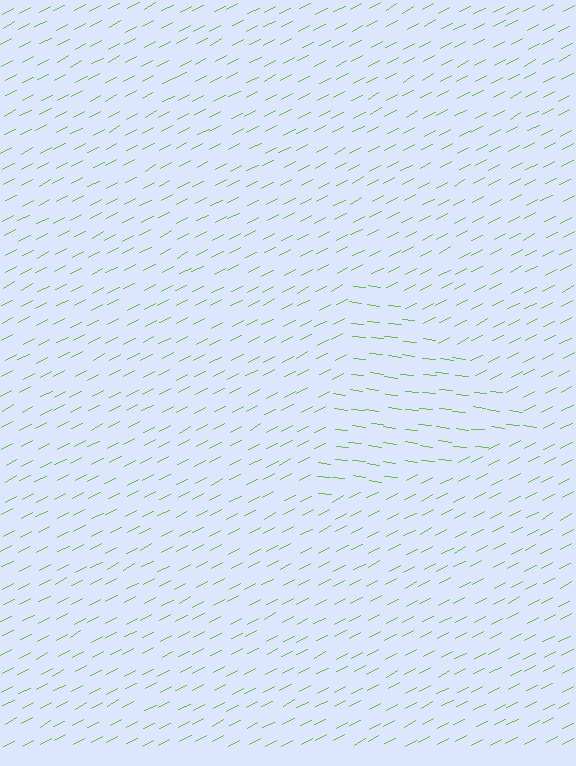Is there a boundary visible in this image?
Yes, there is a texture boundary formed by a change in line orientation.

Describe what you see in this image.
The image is filled with small lime line segments. A triangle region in the image has lines oriented differently from the surrounding lines, creating a visible texture boundary.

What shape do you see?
I see a triangle.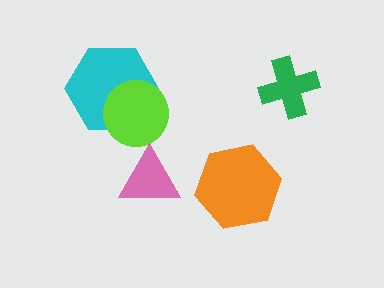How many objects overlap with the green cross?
0 objects overlap with the green cross.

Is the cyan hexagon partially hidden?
Yes, it is partially covered by another shape.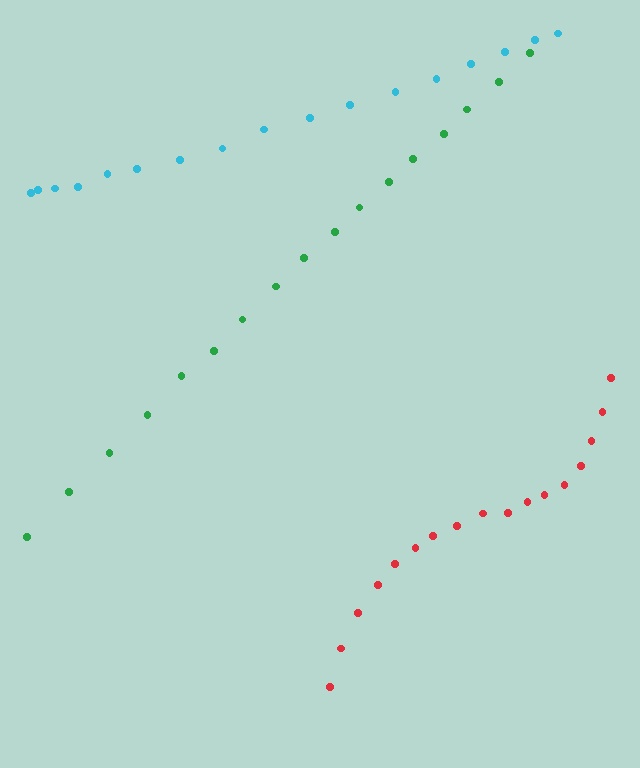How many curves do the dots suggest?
There are 3 distinct paths.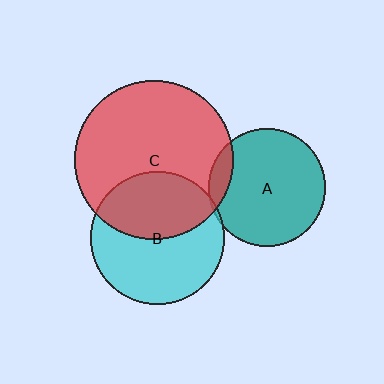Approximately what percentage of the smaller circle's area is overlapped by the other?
Approximately 10%.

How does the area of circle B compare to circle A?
Approximately 1.3 times.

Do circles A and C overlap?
Yes.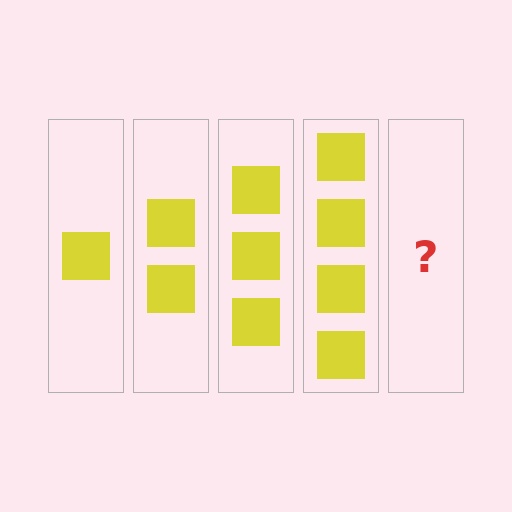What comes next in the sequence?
The next element should be 5 squares.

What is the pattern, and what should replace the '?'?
The pattern is that each step adds one more square. The '?' should be 5 squares.